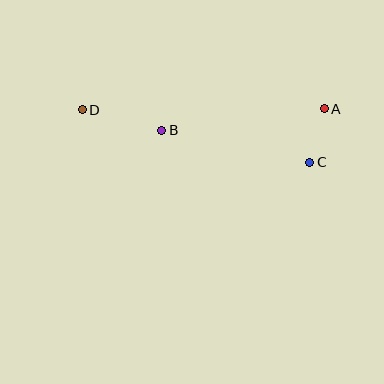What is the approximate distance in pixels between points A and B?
The distance between A and B is approximately 164 pixels.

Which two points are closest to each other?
Points A and C are closest to each other.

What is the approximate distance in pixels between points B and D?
The distance between B and D is approximately 82 pixels.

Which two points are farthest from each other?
Points A and D are farthest from each other.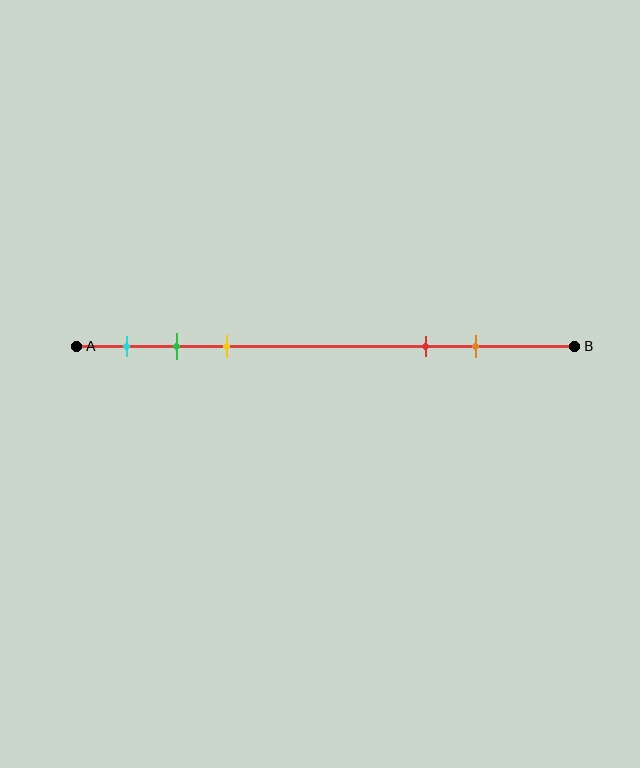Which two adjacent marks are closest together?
The green and yellow marks are the closest adjacent pair.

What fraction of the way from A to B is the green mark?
The green mark is approximately 20% (0.2) of the way from A to B.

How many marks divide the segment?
There are 5 marks dividing the segment.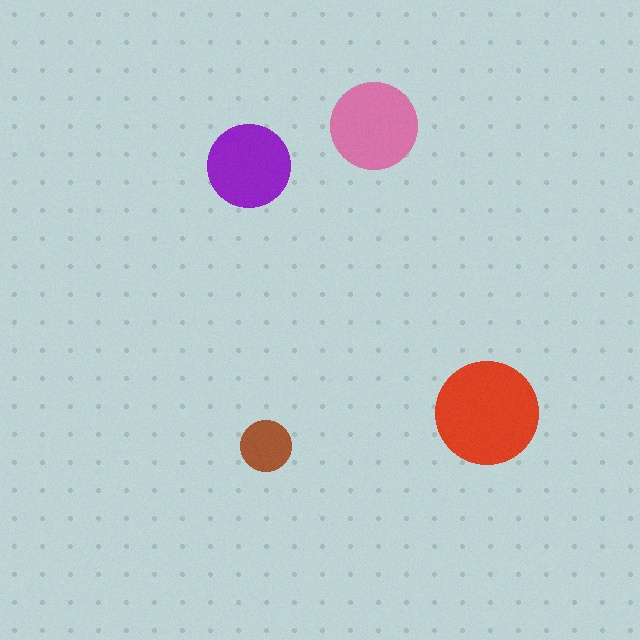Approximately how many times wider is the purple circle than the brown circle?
About 1.5 times wider.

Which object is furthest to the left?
The purple circle is leftmost.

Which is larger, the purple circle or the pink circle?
The pink one.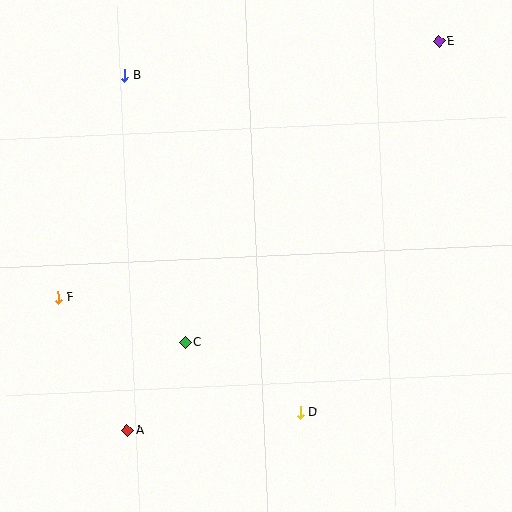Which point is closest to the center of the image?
Point C at (185, 342) is closest to the center.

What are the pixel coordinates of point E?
Point E is at (439, 41).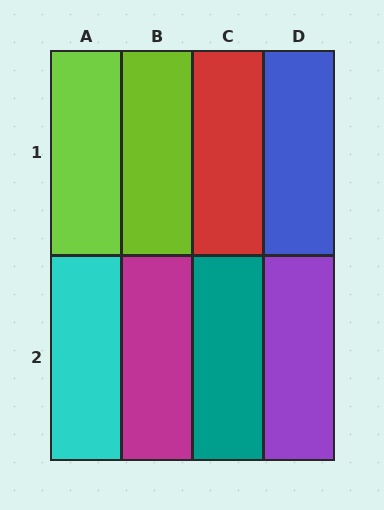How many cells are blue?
1 cell is blue.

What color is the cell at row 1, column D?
Blue.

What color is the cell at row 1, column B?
Lime.